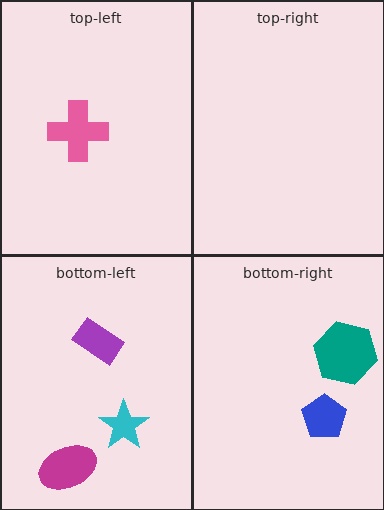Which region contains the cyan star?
The bottom-left region.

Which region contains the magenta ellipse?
The bottom-left region.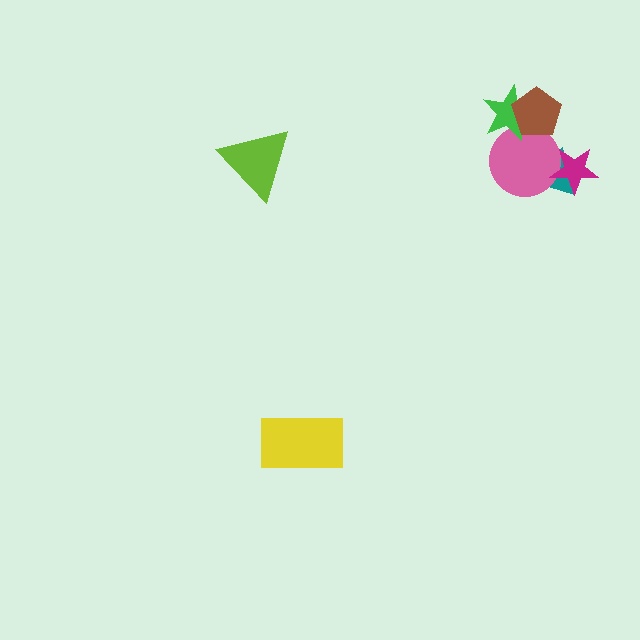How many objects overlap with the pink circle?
4 objects overlap with the pink circle.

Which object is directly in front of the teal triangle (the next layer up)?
The pink circle is directly in front of the teal triangle.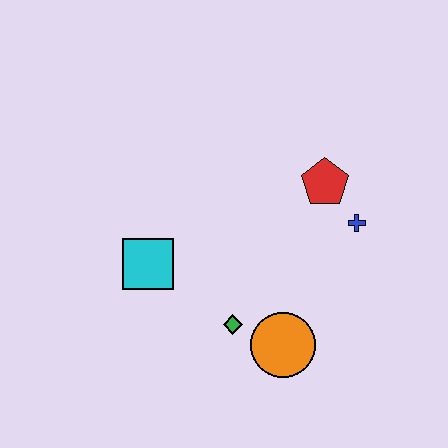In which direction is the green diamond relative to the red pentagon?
The green diamond is below the red pentagon.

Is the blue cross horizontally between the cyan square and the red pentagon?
No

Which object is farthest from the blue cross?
The cyan square is farthest from the blue cross.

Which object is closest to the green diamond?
The orange circle is closest to the green diamond.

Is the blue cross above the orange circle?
Yes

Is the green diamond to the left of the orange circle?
Yes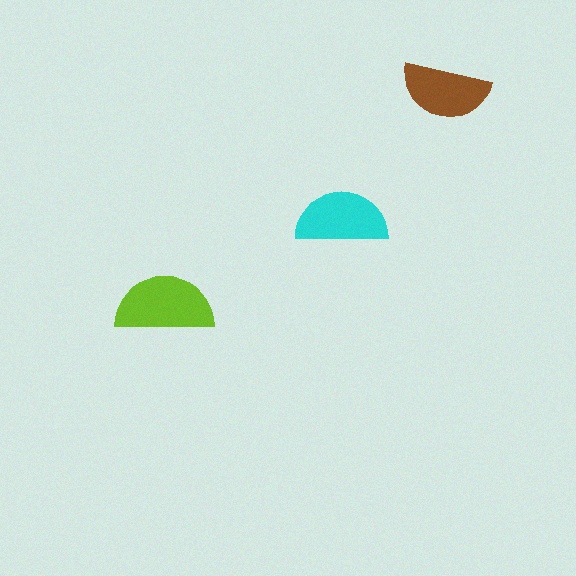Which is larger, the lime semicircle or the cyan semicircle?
The lime one.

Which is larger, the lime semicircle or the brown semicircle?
The lime one.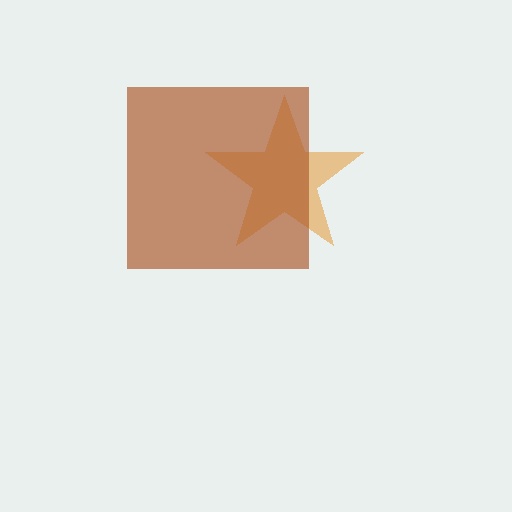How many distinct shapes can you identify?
There are 2 distinct shapes: an orange star, a brown square.